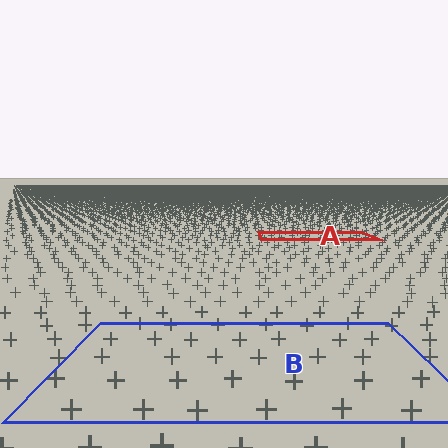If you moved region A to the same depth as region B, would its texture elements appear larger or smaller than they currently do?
They would appear larger. At a closer depth, the same texture elements are projected at a bigger on-screen size.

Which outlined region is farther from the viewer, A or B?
Region A is farther from the viewer — the texture elements inside it appear smaller and more densely packed.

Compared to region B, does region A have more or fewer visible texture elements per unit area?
Region A has more texture elements per unit area — they are packed more densely because it is farther away.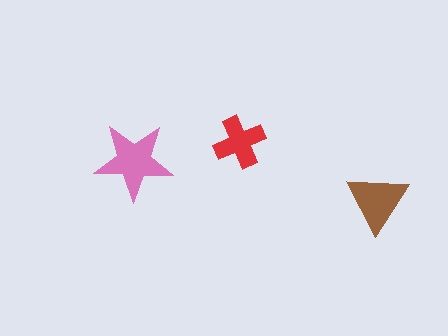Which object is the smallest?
The red cross.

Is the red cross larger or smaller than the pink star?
Smaller.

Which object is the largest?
The pink star.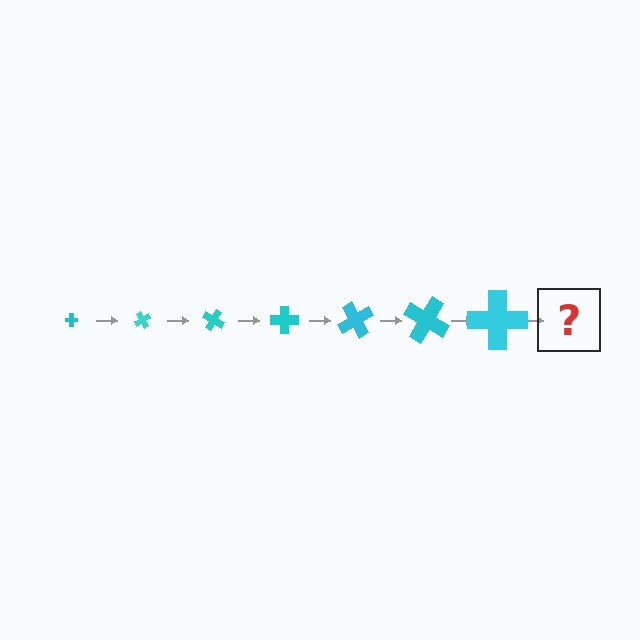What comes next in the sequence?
The next element should be a cross, larger than the previous one and rotated 420 degrees from the start.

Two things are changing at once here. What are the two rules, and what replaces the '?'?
The two rules are that the cross grows larger each step and it rotates 60 degrees each step. The '?' should be a cross, larger than the previous one and rotated 420 degrees from the start.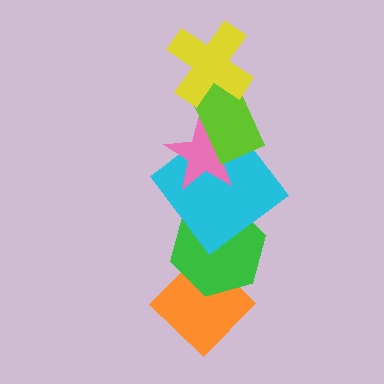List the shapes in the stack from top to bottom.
From top to bottom: the yellow cross, the lime rectangle, the pink star, the cyan diamond, the green hexagon, the orange diamond.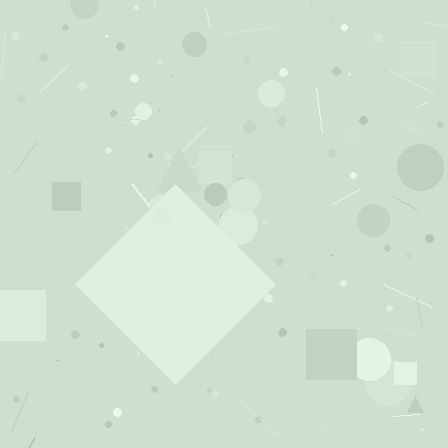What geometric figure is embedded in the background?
A diamond is embedded in the background.